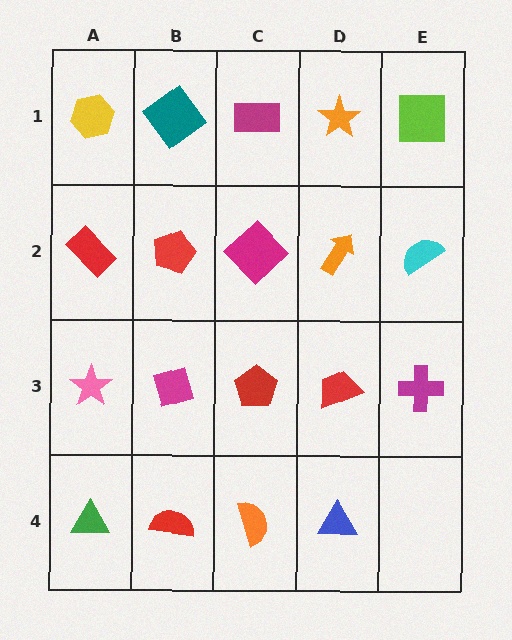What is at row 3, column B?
A magenta diamond.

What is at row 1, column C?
A magenta rectangle.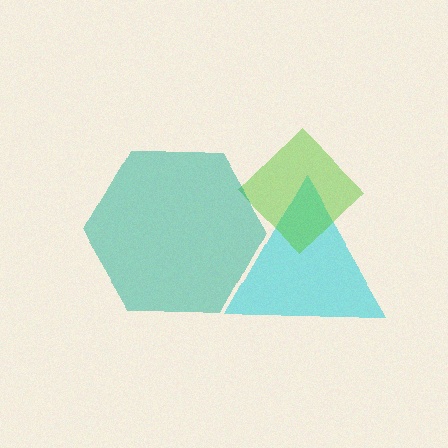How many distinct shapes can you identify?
There are 3 distinct shapes: a cyan triangle, a lime diamond, a teal hexagon.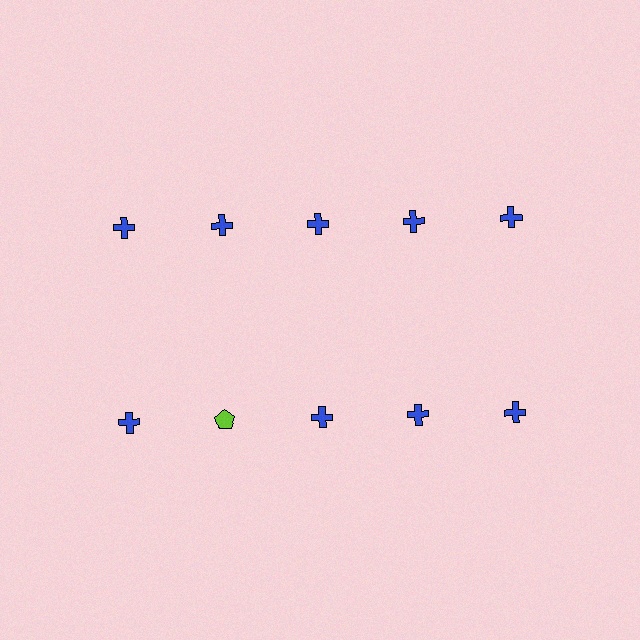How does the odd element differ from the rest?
It differs in both color (lime instead of blue) and shape (pentagon instead of cross).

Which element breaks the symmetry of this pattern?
The lime pentagon in the second row, second from left column breaks the symmetry. All other shapes are blue crosses.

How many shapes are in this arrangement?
There are 10 shapes arranged in a grid pattern.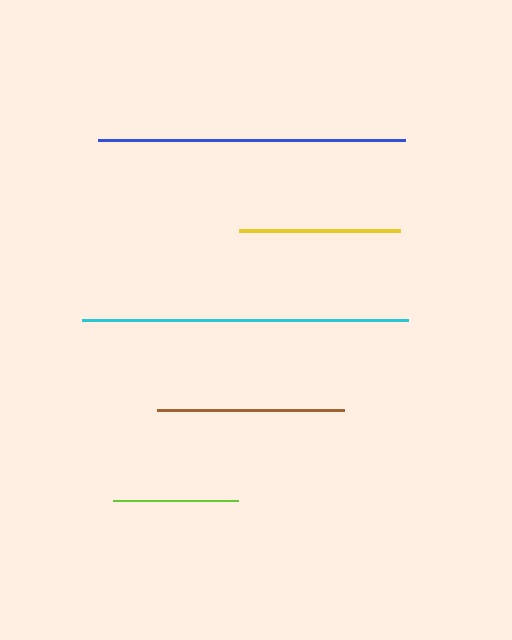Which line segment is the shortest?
The lime line is the shortest at approximately 126 pixels.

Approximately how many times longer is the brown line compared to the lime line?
The brown line is approximately 1.5 times the length of the lime line.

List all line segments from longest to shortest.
From longest to shortest: cyan, blue, brown, yellow, lime.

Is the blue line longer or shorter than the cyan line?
The cyan line is longer than the blue line.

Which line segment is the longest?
The cyan line is the longest at approximately 326 pixels.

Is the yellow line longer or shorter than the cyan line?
The cyan line is longer than the yellow line.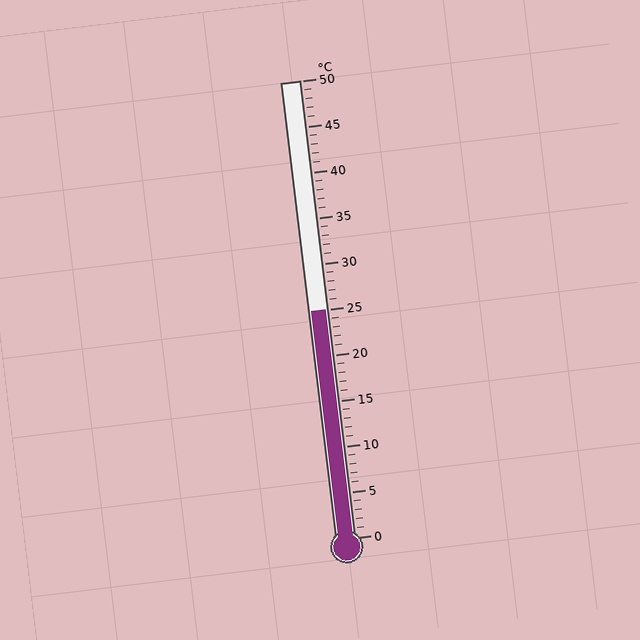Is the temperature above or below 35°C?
The temperature is below 35°C.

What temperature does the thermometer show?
The thermometer shows approximately 25°C.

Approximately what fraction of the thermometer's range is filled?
The thermometer is filled to approximately 50% of its range.